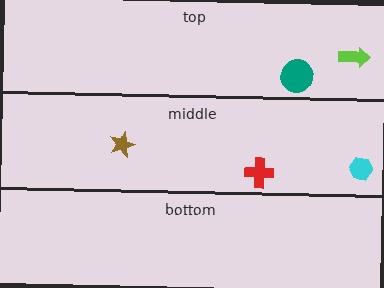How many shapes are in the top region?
2.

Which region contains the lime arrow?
The top region.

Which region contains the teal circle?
The top region.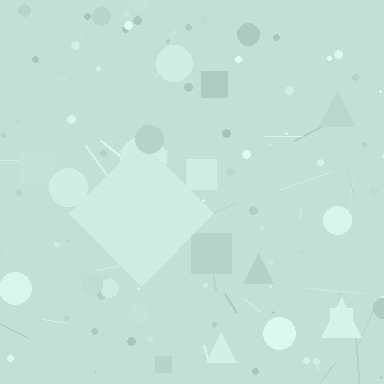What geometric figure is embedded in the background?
A diamond is embedded in the background.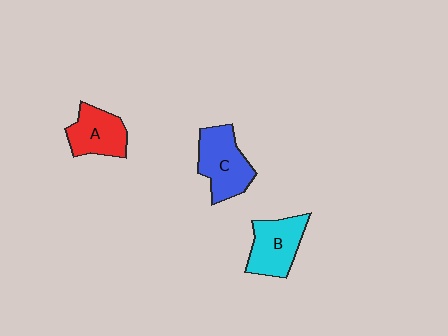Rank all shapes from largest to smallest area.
From largest to smallest: C (blue), B (cyan), A (red).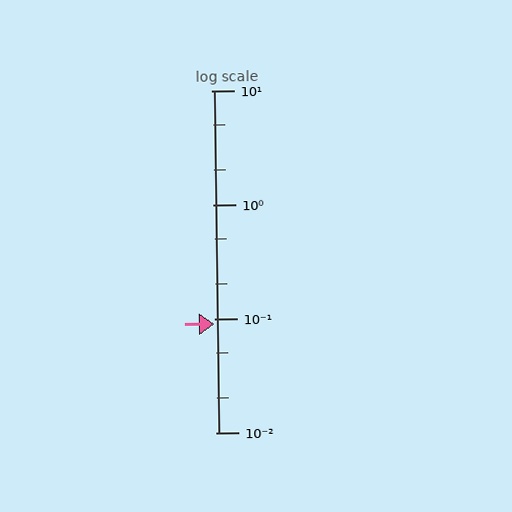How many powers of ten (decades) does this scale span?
The scale spans 3 decades, from 0.01 to 10.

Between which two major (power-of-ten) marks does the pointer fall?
The pointer is between 0.01 and 0.1.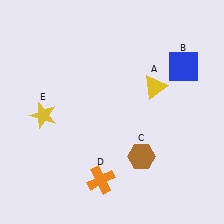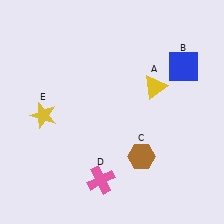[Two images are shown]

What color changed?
The cross (D) changed from orange in Image 1 to pink in Image 2.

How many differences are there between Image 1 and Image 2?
There is 1 difference between the two images.